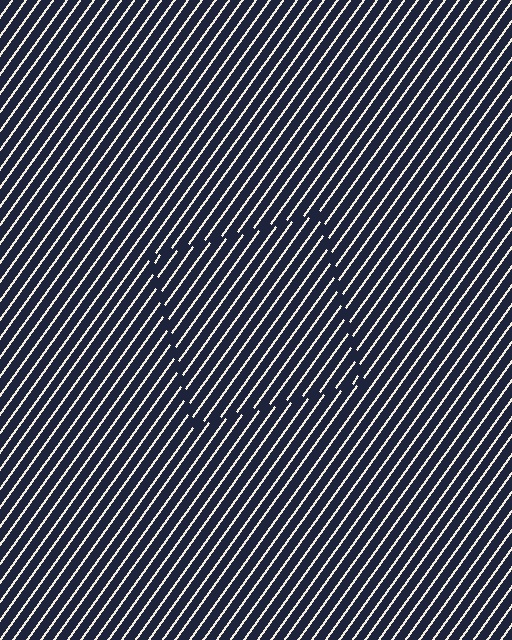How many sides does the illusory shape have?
4 sides — the line-ends trace a square.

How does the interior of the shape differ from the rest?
The interior of the shape contains the same grating, shifted by half a period — the contour is defined by the phase discontinuity where line-ends from the inner and outer gratings abut.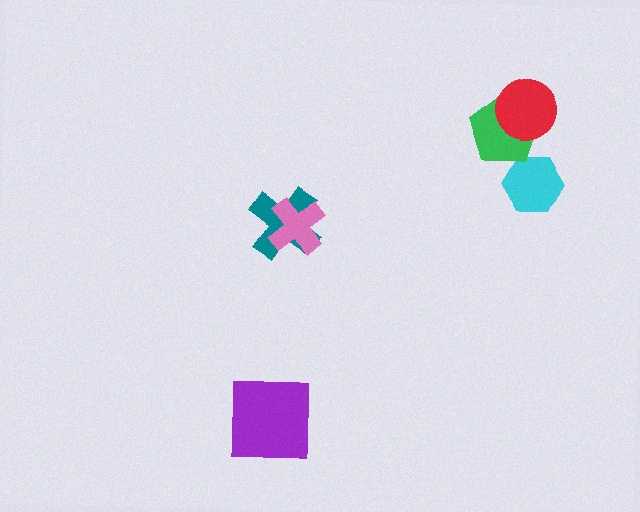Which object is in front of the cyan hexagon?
The green pentagon is in front of the cyan hexagon.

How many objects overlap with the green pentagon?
2 objects overlap with the green pentagon.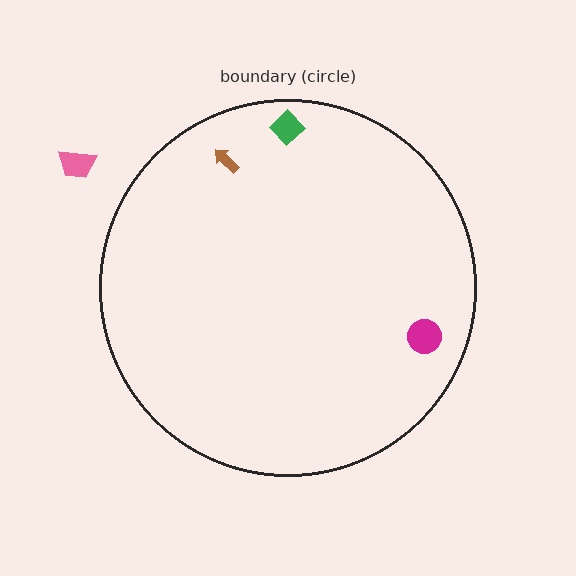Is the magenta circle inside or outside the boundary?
Inside.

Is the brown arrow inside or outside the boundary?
Inside.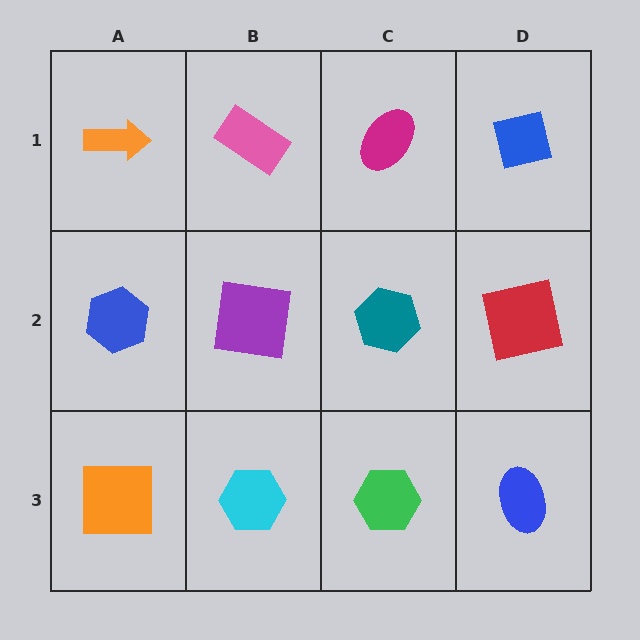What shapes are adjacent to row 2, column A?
An orange arrow (row 1, column A), an orange square (row 3, column A), a purple square (row 2, column B).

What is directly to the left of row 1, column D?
A magenta ellipse.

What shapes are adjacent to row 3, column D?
A red square (row 2, column D), a green hexagon (row 3, column C).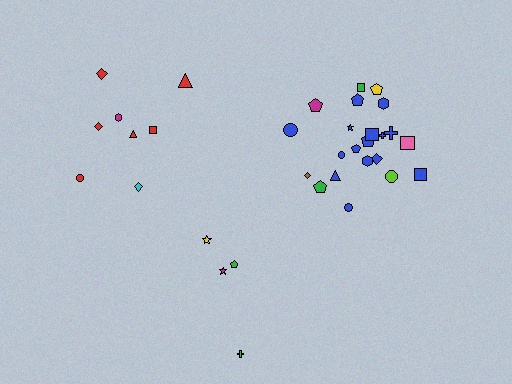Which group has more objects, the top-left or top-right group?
The top-right group.